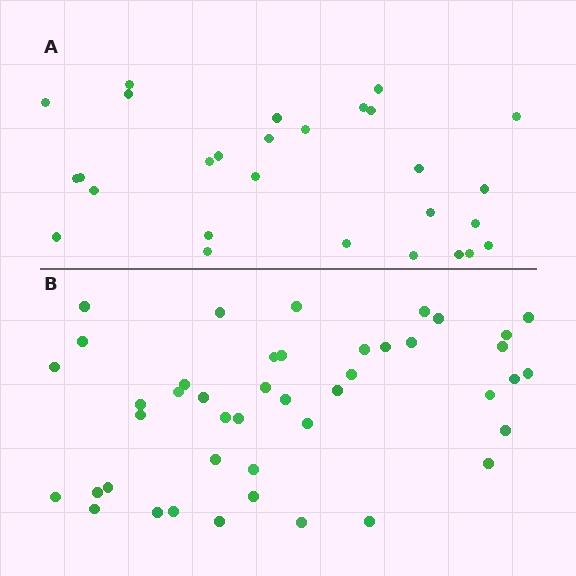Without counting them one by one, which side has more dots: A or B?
Region B (the bottom region) has more dots.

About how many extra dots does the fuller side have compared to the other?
Region B has approximately 15 more dots than region A.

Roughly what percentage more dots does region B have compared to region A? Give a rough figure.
About 55% more.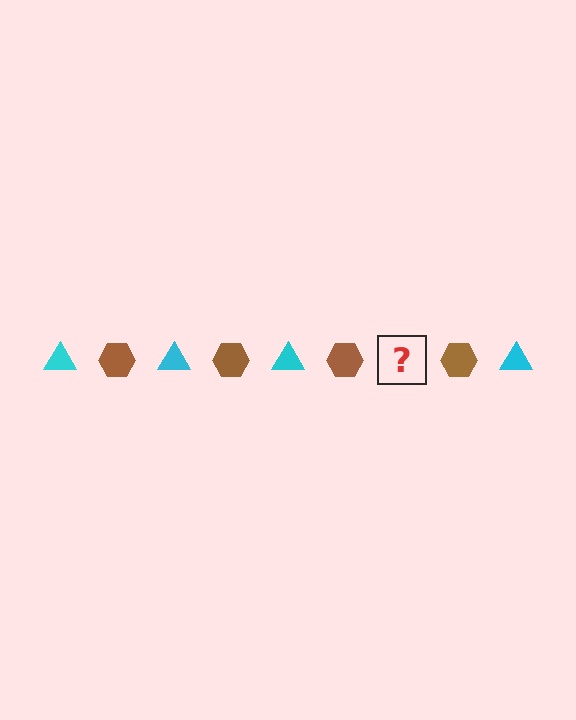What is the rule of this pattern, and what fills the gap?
The rule is that the pattern alternates between cyan triangle and brown hexagon. The gap should be filled with a cyan triangle.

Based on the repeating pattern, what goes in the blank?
The blank should be a cyan triangle.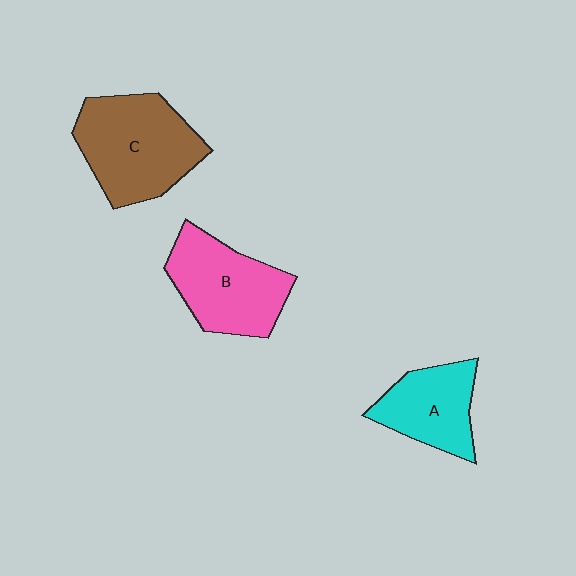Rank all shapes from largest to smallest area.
From largest to smallest: C (brown), B (pink), A (cyan).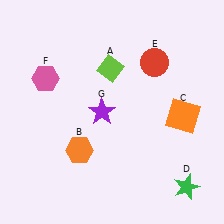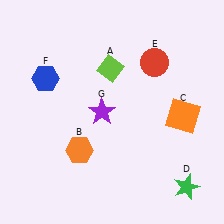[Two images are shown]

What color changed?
The hexagon (F) changed from pink in Image 1 to blue in Image 2.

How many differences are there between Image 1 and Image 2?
There is 1 difference between the two images.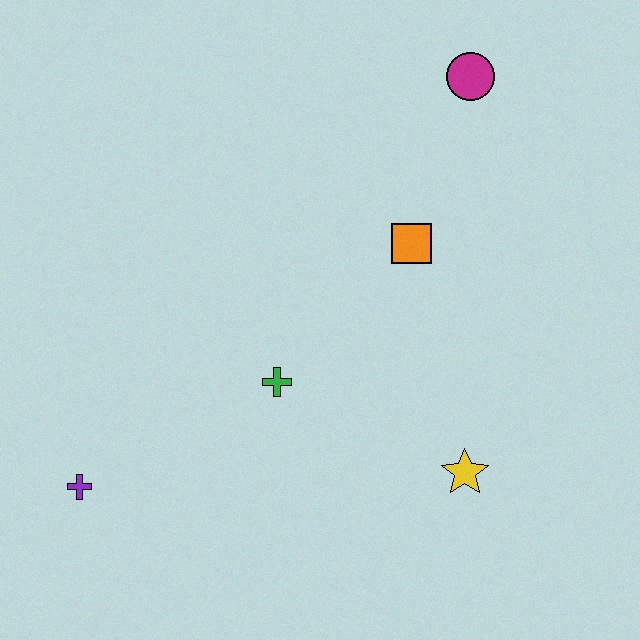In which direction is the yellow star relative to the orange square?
The yellow star is below the orange square.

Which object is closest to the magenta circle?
The orange square is closest to the magenta circle.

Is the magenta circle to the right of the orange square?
Yes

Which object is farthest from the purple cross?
The magenta circle is farthest from the purple cross.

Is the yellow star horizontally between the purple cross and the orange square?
No